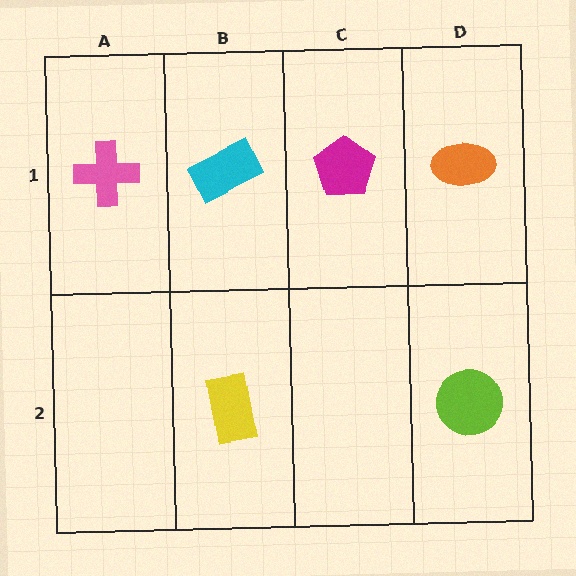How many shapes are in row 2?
2 shapes.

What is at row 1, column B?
A cyan rectangle.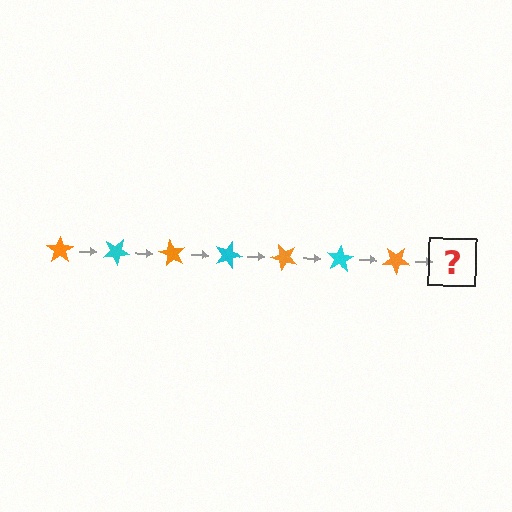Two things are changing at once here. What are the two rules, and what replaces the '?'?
The two rules are that it rotates 30 degrees each step and the color cycles through orange and cyan. The '?' should be a cyan star, rotated 210 degrees from the start.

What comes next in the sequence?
The next element should be a cyan star, rotated 210 degrees from the start.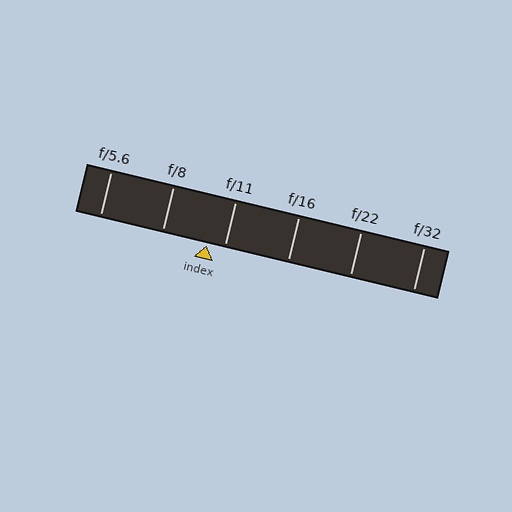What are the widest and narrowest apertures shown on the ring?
The widest aperture shown is f/5.6 and the narrowest is f/32.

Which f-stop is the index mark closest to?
The index mark is closest to f/11.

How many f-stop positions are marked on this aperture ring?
There are 6 f-stop positions marked.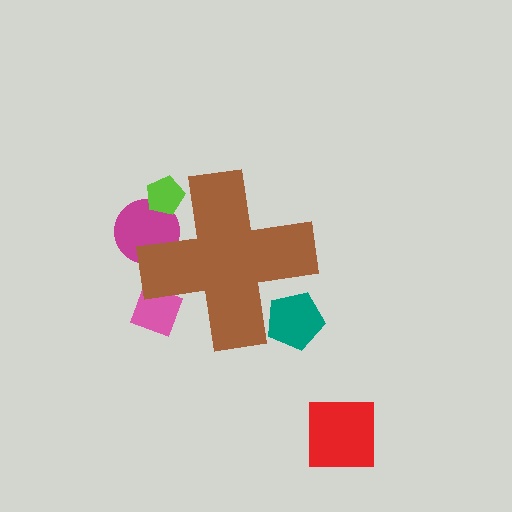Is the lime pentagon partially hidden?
Yes, the lime pentagon is partially hidden behind the brown cross.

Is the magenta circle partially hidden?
Yes, the magenta circle is partially hidden behind the brown cross.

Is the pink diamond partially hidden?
Yes, the pink diamond is partially hidden behind the brown cross.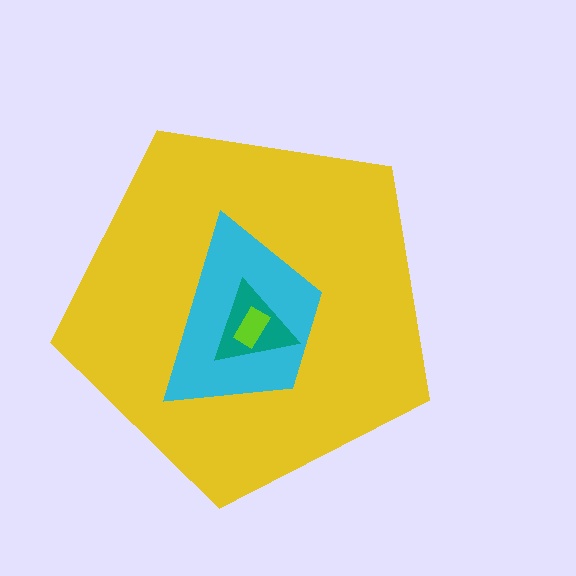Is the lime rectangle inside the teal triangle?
Yes.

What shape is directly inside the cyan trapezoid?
The teal triangle.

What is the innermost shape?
The lime rectangle.